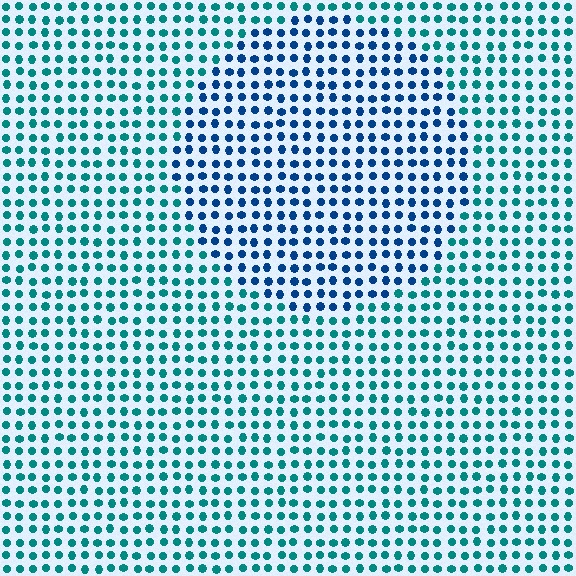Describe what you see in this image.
The image is filled with small teal elements in a uniform arrangement. A circle-shaped region is visible where the elements are tinted to a slightly different hue, forming a subtle color boundary.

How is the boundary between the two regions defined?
The boundary is defined purely by a slight shift in hue (about 36 degrees). Spacing, size, and orientation are identical on both sides.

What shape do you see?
I see a circle.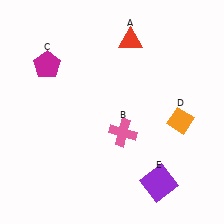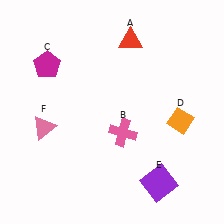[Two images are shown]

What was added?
A pink triangle (F) was added in Image 2.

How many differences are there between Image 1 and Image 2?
There is 1 difference between the two images.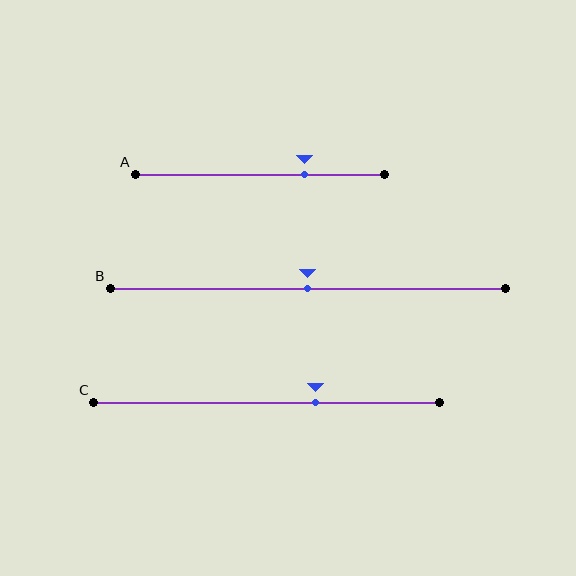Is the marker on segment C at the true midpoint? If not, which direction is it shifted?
No, the marker on segment C is shifted to the right by about 14% of the segment length.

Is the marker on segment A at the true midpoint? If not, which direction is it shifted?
No, the marker on segment A is shifted to the right by about 18% of the segment length.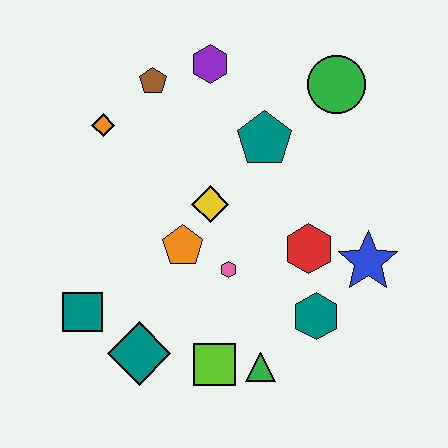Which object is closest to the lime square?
The green triangle is closest to the lime square.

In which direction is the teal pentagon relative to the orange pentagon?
The teal pentagon is above the orange pentagon.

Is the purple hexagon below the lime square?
No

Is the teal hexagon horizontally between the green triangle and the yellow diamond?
No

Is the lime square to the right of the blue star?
No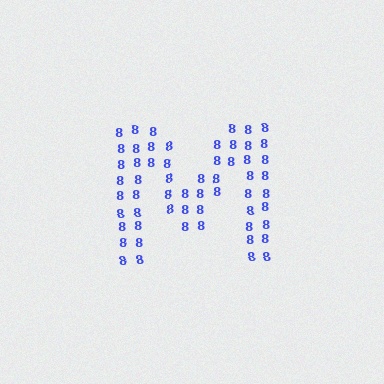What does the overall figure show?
The overall figure shows the letter M.